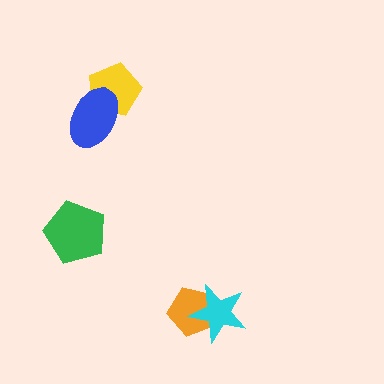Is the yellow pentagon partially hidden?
Yes, it is partially covered by another shape.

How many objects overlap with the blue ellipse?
1 object overlaps with the blue ellipse.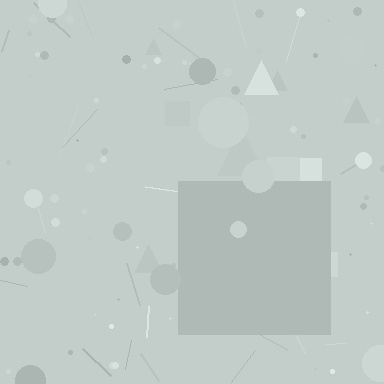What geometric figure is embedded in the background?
A square is embedded in the background.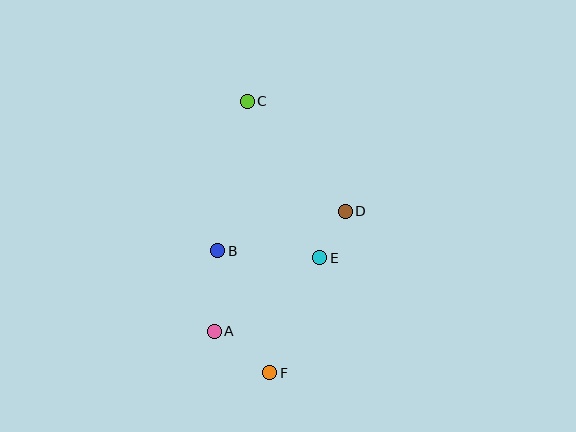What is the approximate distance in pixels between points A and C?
The distance between A and C is approximately 232 pixels.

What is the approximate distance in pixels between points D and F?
The distance between D and F is approximately 178 pixels.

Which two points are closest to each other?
Points D and E are closest to each other.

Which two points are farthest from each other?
Points C and F are farthest from each other.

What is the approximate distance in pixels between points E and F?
The distance between E and F is approximately 125 pixels.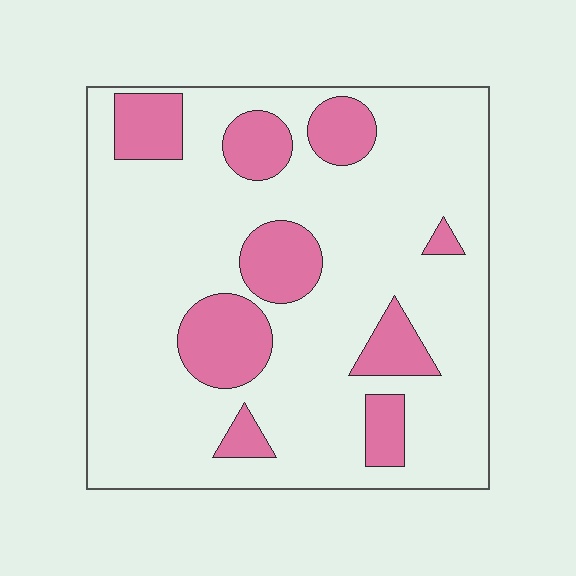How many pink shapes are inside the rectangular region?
9.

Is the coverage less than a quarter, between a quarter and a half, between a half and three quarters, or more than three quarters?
Less than a quarter.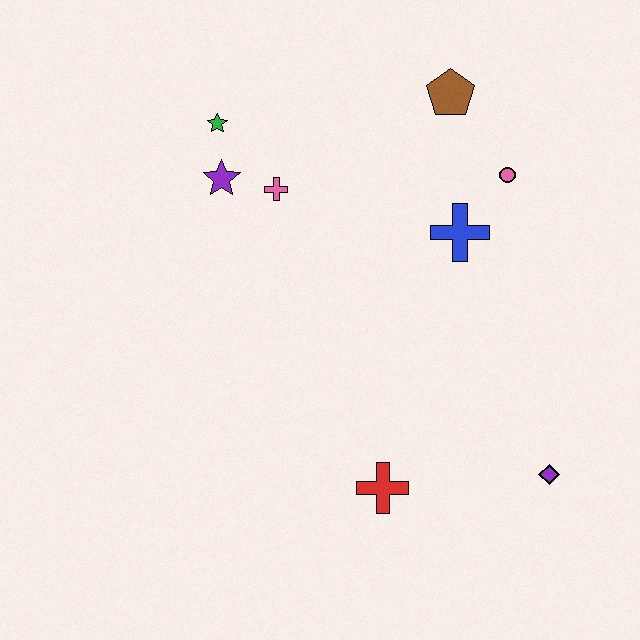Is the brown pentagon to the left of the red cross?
No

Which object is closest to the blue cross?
The pink circle is closest to the blue cross.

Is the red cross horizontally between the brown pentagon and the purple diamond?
No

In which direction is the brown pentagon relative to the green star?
The brown pentagon is to the right of the green star.